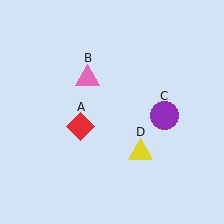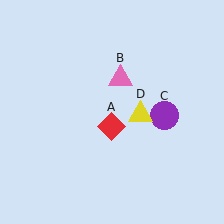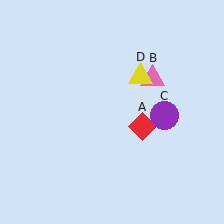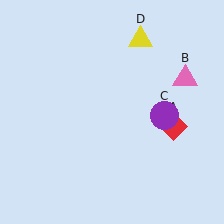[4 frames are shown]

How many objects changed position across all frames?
3 objects changed position: red diamond (object A), pink triangle (object B), yellow triangle (object D).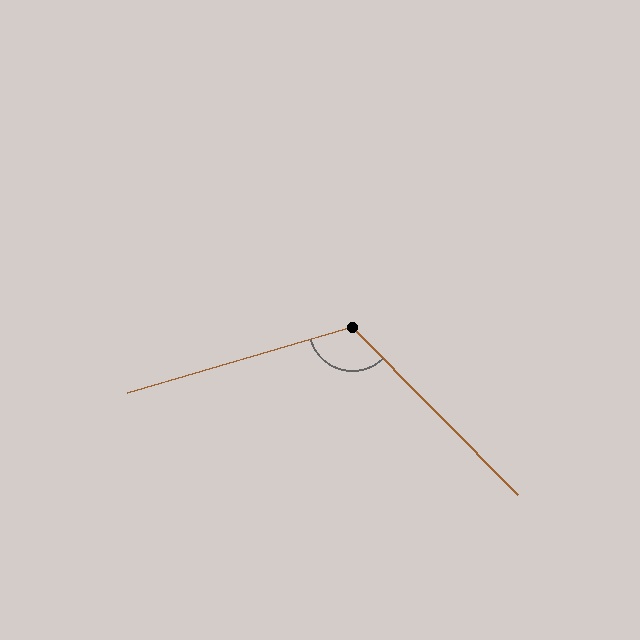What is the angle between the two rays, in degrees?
Approximately 118 degrees.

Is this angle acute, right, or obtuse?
It is obtuse.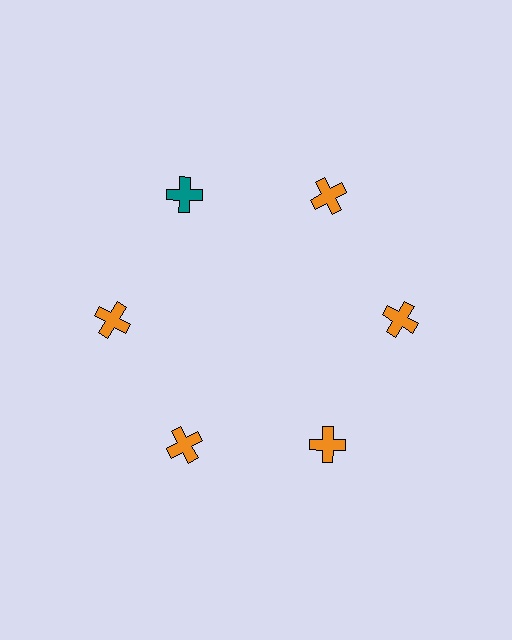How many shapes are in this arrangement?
There are 6 shapes arranged in a ring pattern.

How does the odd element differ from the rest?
It has a different color: teal instead of orange.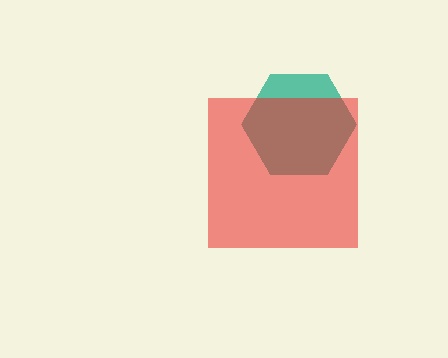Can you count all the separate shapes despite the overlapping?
Yes, there are 2 separate shapes.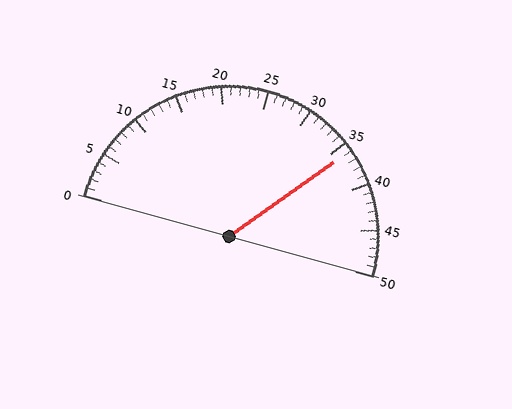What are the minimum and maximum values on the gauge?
The gauge ranges from 0 to 50.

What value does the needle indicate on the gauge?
The needle indicates approximately 36.